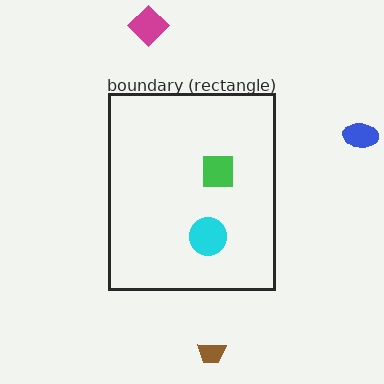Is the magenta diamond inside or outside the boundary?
Outside.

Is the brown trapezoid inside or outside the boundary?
Outside.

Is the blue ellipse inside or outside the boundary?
Outside.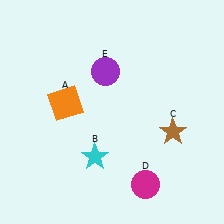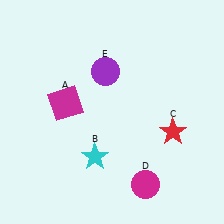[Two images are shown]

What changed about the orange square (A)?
In Image 1, A is orange. In Image 2, it changed to magenta.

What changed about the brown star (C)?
In Image 1, C is brown. In Image 2, it changed to red.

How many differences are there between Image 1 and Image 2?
There are 2 differences between the two images.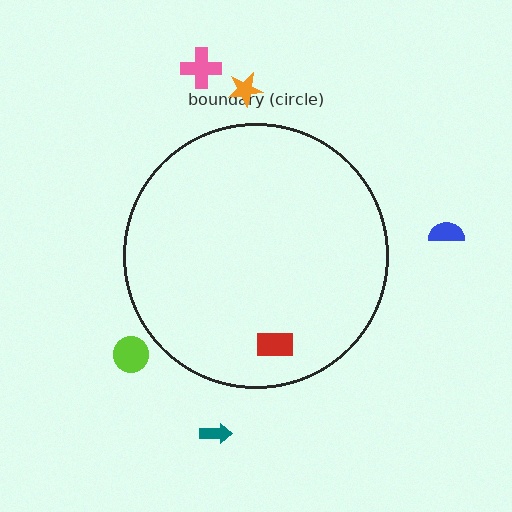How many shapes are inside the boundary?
1 inside, 5 outside.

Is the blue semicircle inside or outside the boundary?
Outside.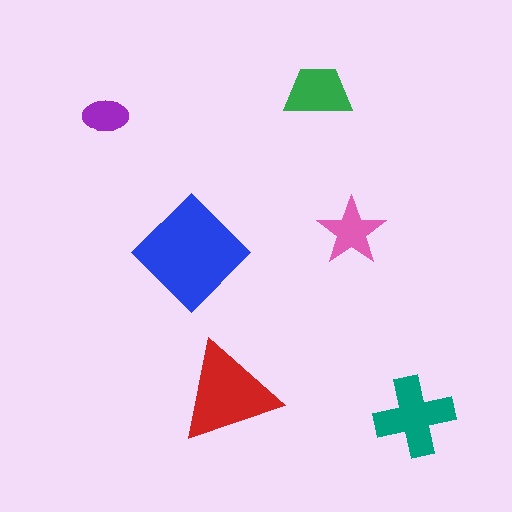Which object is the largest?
The blue diamond.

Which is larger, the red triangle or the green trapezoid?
The red triangle.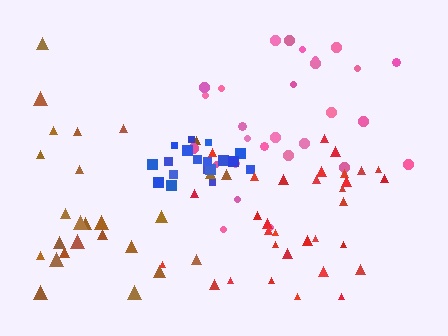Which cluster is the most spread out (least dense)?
Brown.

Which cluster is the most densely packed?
Blue.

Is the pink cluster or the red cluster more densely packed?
Red.